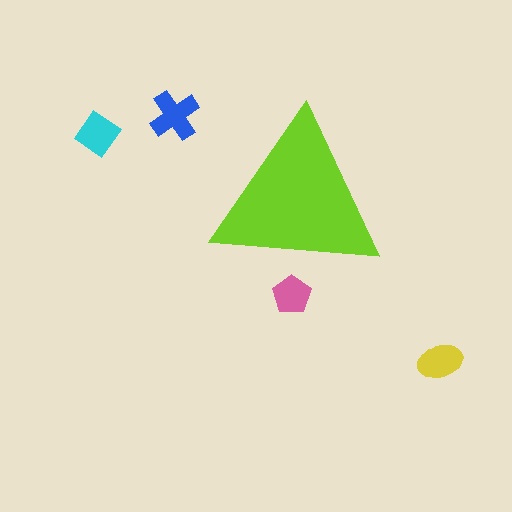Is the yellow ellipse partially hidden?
No, the yellow ellipse is fully visible.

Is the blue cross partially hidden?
No, the blue cross is fully visible.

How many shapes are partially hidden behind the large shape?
1 shape is partially hidden.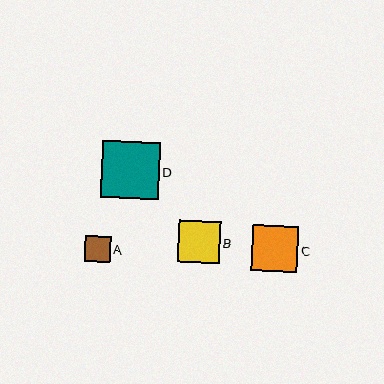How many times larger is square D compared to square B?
Square D is approximately 1.4 times the size of square B.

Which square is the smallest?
Square A is the smallest with a size of approximately 26 pixels.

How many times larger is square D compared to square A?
Square D is approximately 2.2 times the size of square A.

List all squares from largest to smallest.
From largest to smallest: D, C, B, A.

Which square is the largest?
Square D is the largest with a size of approximately 57 pixels.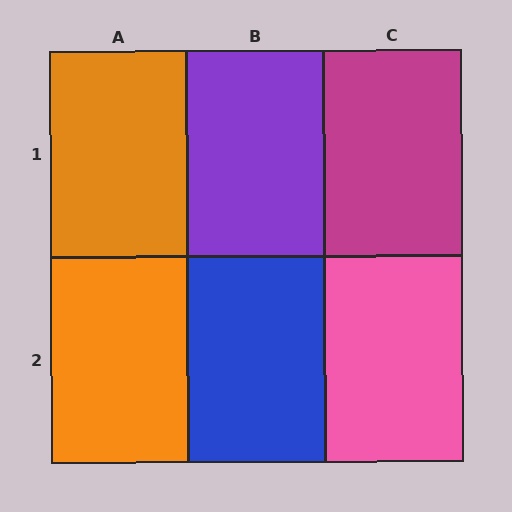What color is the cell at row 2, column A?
Orange.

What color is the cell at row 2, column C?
Pink.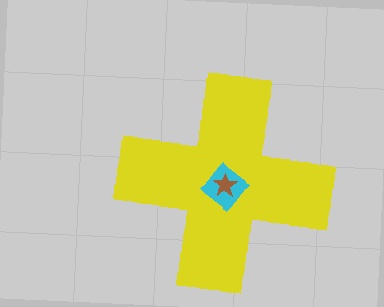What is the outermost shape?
The yellow cross.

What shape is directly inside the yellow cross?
The cyan diamond.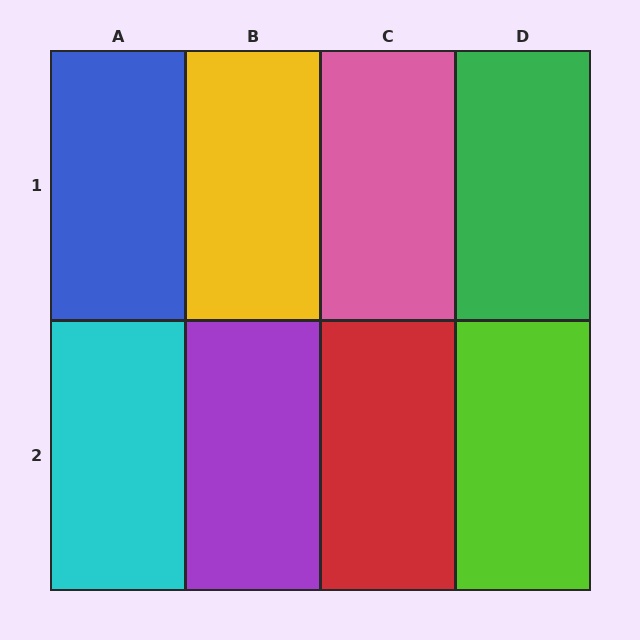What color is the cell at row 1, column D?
Green.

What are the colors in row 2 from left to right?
Cyan, purple, red, lime.